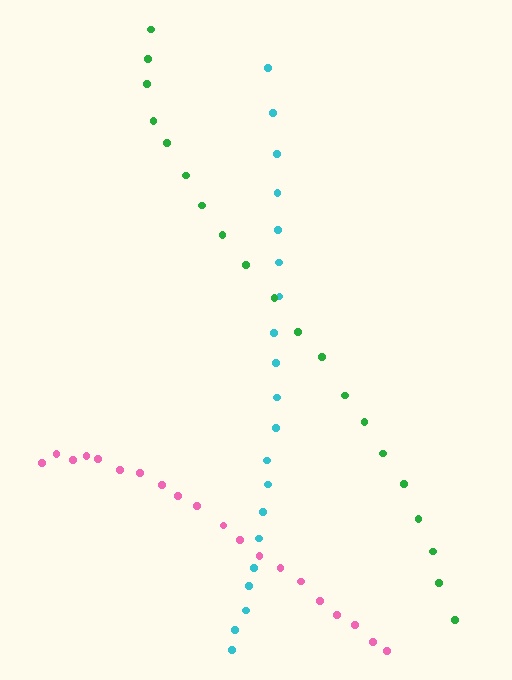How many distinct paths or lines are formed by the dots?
There are 3 distinct paths.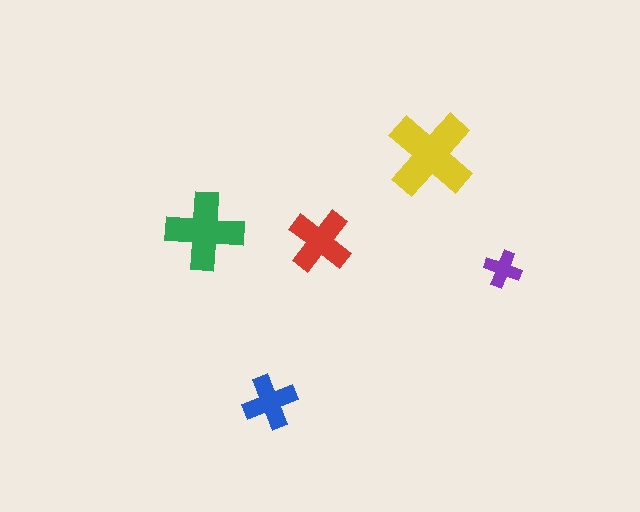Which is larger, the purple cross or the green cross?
The green one.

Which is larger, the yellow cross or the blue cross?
The yellow one.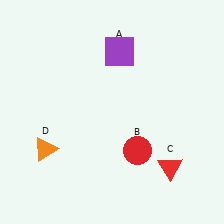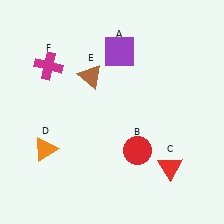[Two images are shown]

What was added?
A brown triangle (E), a magenta cross (F) were added in Image 2.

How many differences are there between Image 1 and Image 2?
There are 2 differences between the two images.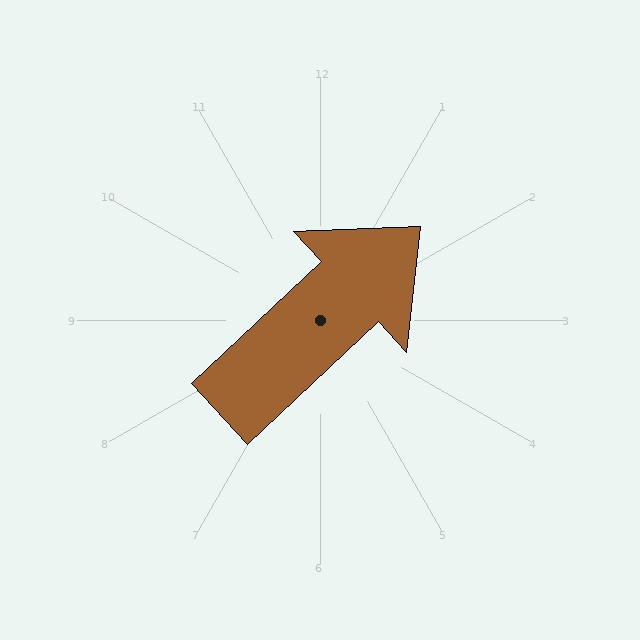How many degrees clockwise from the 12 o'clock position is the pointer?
Approximately 47 degrees.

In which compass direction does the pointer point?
Northeast.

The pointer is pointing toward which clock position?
Roughly 2 o'clock.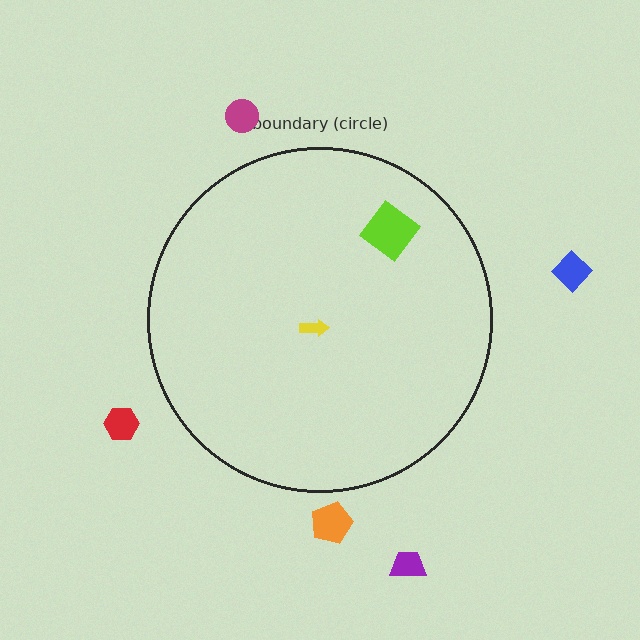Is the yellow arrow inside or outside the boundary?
Inside.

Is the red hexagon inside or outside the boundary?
Outside.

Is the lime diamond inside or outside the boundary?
Inside.